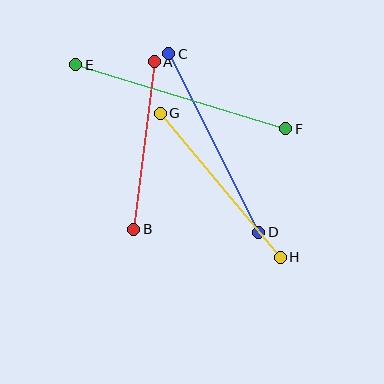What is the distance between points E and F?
The distance is approximately 219 pixels.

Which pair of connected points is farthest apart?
Points E and F are farthest apart.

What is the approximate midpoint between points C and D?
The midpoint is at approximately (214, 143) pixels.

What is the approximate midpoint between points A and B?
The midpoint is at approximately (144, 145) pixels.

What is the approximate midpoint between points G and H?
The midpoint is at approximately (220, 185) pixels.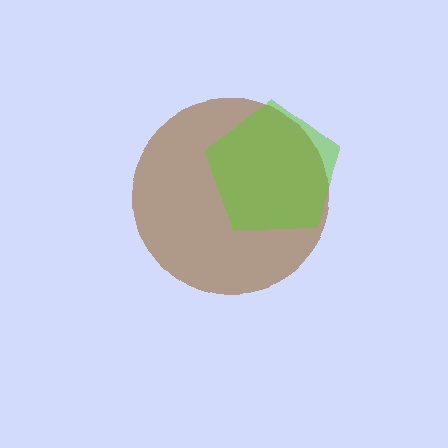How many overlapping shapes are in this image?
There are 2 overlapping shapes in the image.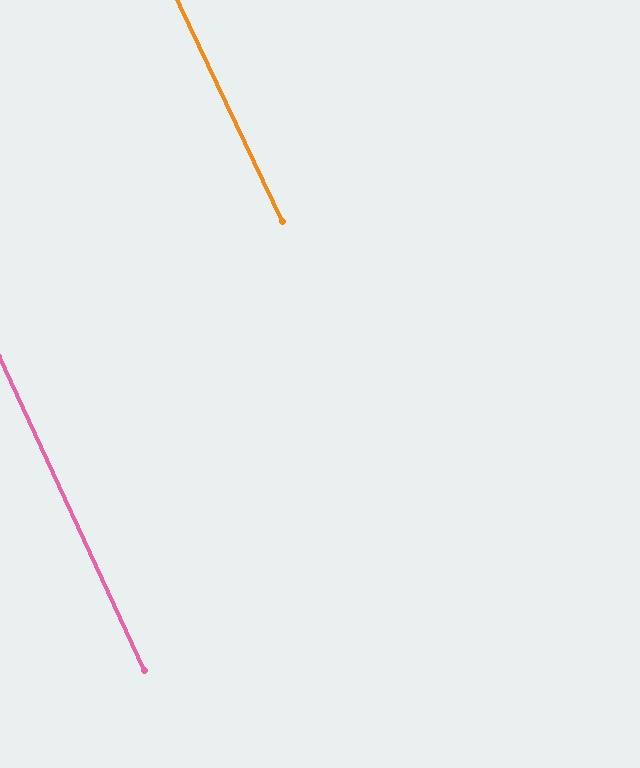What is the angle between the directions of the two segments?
Approximately 0 degrees.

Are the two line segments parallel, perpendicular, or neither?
Parallel — their directions differ by only 0.5°.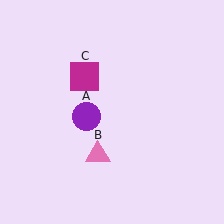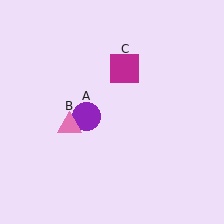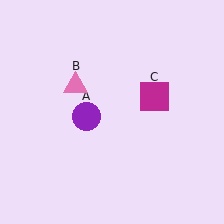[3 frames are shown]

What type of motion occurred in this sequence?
The pink triangle (object B), magenta square (object C) rotated clockwise around the center of the scene.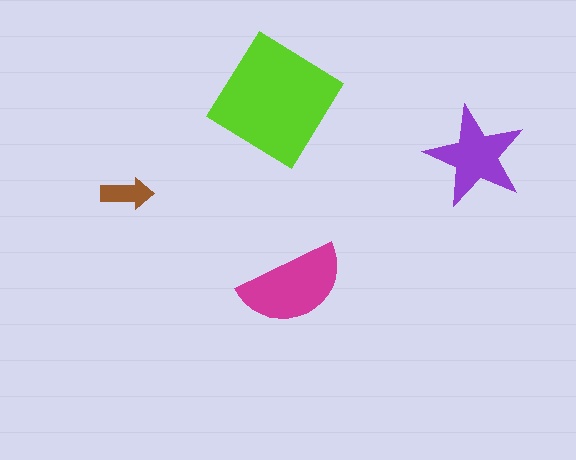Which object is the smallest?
The brown arrow.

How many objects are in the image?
There are 4 objects in the image.